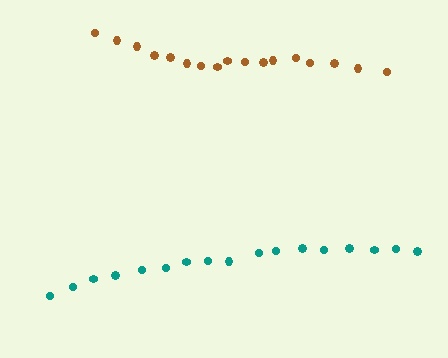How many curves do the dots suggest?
There are 2 distinct paths.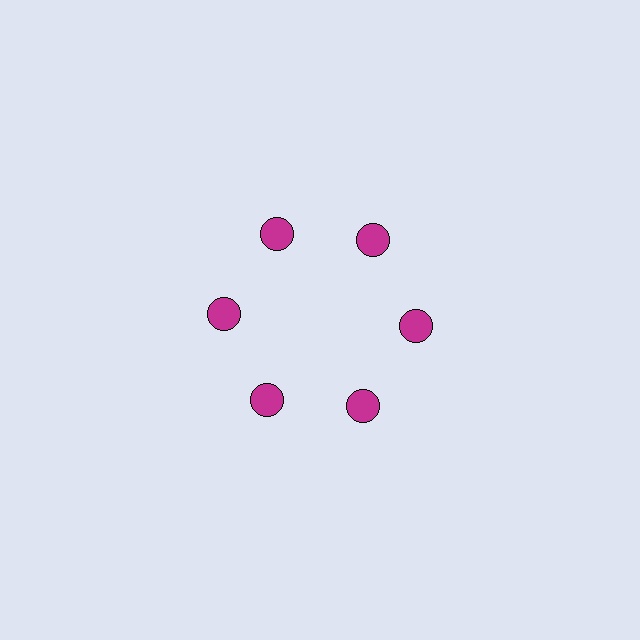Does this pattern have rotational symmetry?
Yes, this pattern has 6-fold rotational symmetry. It looks the same after rotating 60 degrees around the center.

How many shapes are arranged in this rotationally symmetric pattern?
There are 6 shapes, arranged in 6 groups of 1.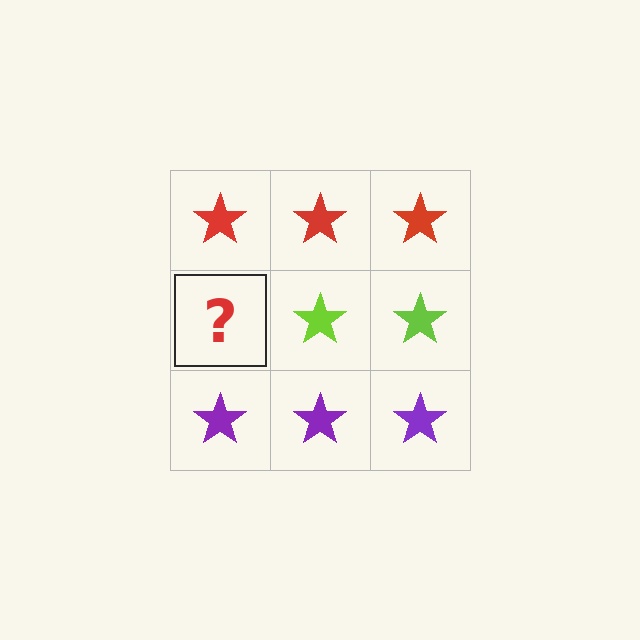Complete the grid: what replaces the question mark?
The question mark should be replaced with a lime star.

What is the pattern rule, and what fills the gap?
The rule is that each row has a consistent color. The gap should be filled with a lime star.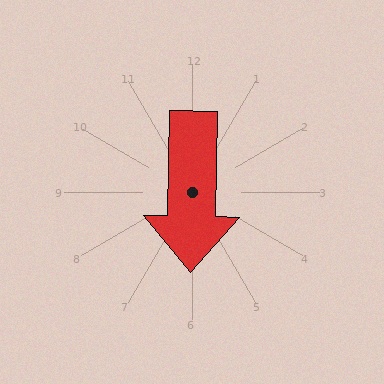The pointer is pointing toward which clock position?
Roughly 6 o'clock.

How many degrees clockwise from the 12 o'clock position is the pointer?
Approximately 181 degrees.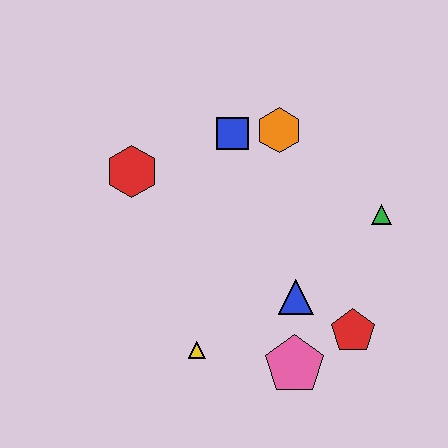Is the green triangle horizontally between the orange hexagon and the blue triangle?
No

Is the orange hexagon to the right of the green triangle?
No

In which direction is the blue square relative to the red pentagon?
The blue square is above the red pentagon.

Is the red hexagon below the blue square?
Yes